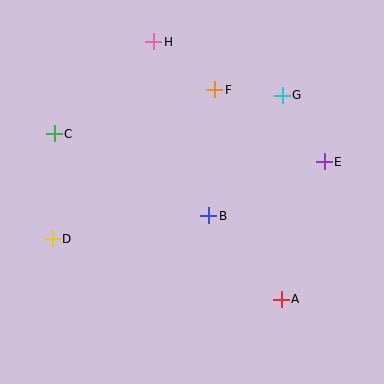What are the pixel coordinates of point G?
Point G is at (282, 95).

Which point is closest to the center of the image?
Point B at (209, 216) is closest to the center.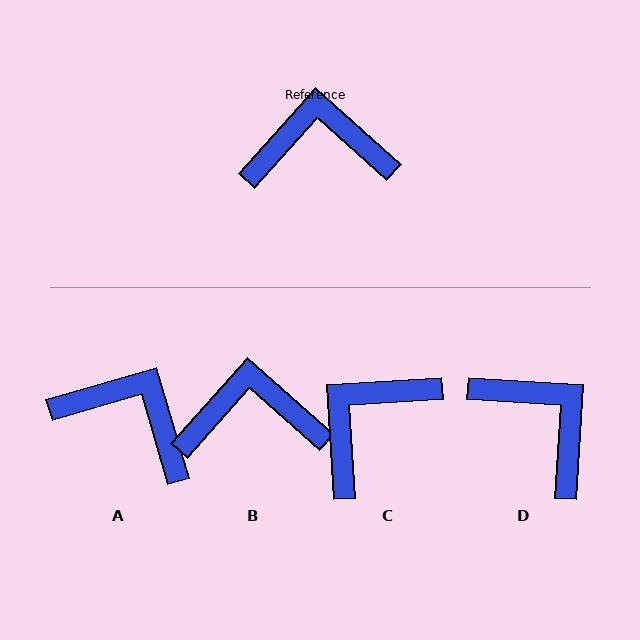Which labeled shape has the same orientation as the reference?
B.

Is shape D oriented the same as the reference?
No, it is off by about 52 degrees.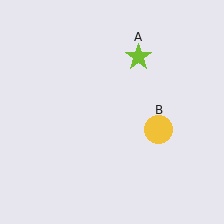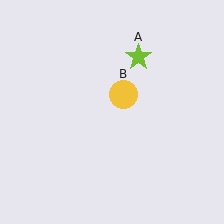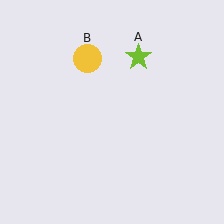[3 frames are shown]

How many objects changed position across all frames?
1 object changed position: yellow circle (object B).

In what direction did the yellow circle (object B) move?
The yellow circle (object B) moved up and to the left.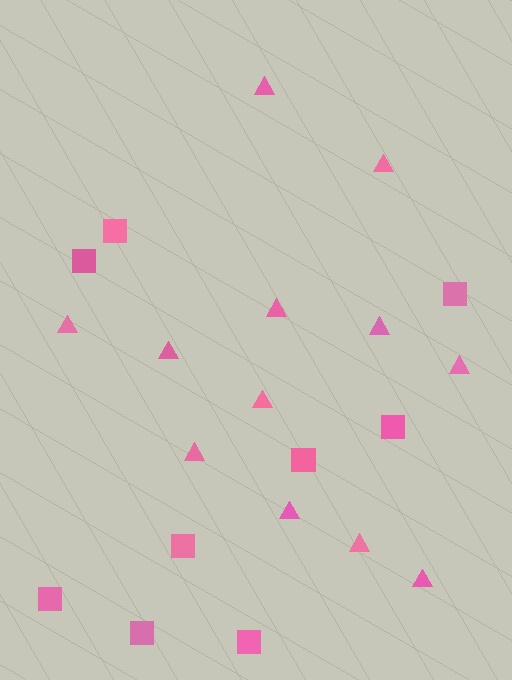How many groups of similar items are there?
There are 2 groups: one group of triangles (12) and one group of squares (9).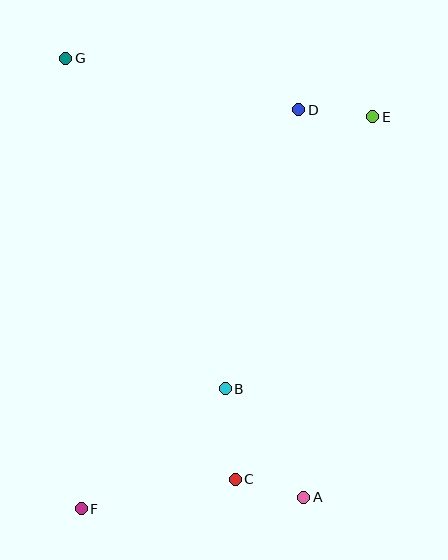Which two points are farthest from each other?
Points A and G are farthest from each other.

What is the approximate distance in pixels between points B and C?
The distance between B and C is approximately 91 pixels.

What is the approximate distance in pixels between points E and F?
The distance between E and F is approximately 488 pixels.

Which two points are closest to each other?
Points A and C are closest to each other.